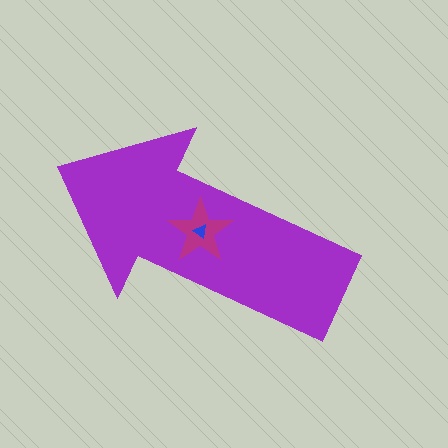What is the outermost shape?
The purple arrow.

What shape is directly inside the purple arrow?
The magenta star.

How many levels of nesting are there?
3.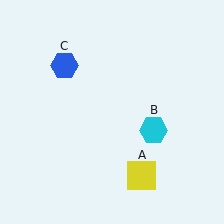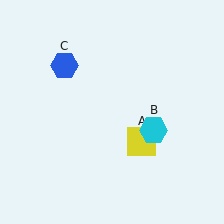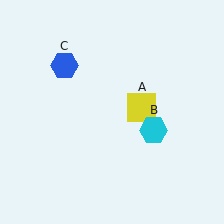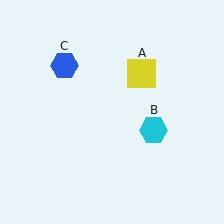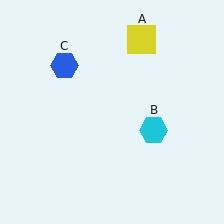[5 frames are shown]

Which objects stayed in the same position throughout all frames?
Cyan hexagon (object B) and blue hexagon (object C) remained stationary.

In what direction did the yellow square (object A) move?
The yellow square (object A) moved up.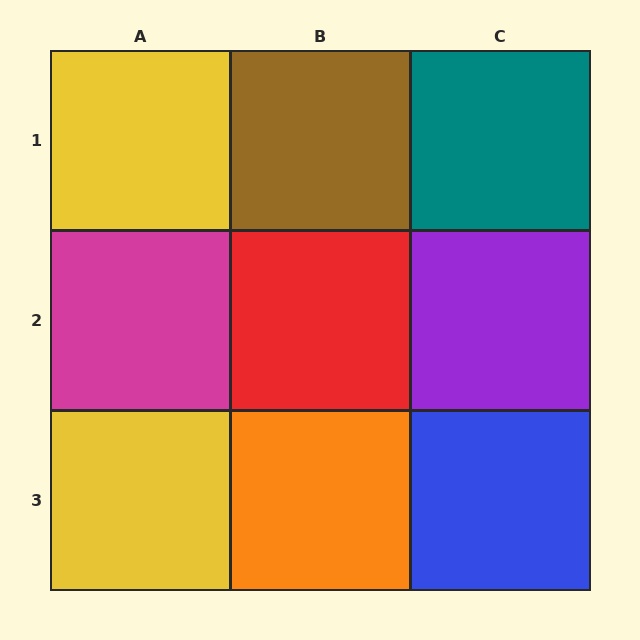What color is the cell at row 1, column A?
Yellow.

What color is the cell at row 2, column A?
Magenta.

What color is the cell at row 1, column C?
Teal.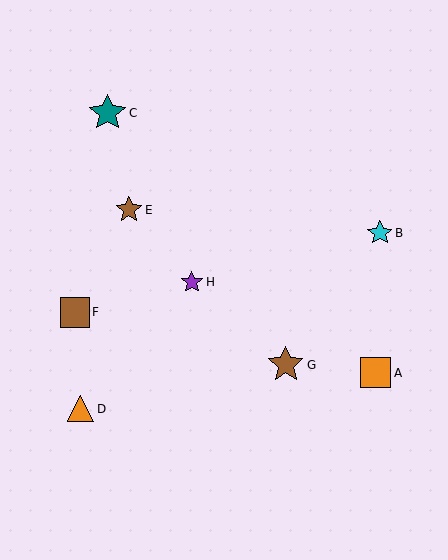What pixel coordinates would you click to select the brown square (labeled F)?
Click at (75, 313) to select the brown square F.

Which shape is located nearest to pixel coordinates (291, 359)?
The brown star (labeled G) at (286, 365) is nearest to that location.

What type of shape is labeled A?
Shape A is an orange square.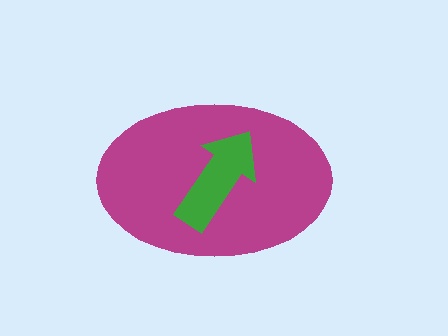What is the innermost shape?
The green arrow.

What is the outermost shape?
The magenta ellipse.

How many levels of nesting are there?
2.